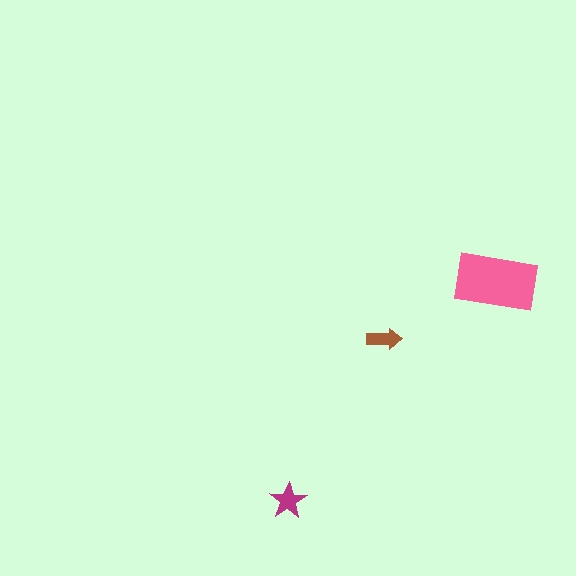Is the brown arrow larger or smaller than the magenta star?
Smaller.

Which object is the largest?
The pink rectangle.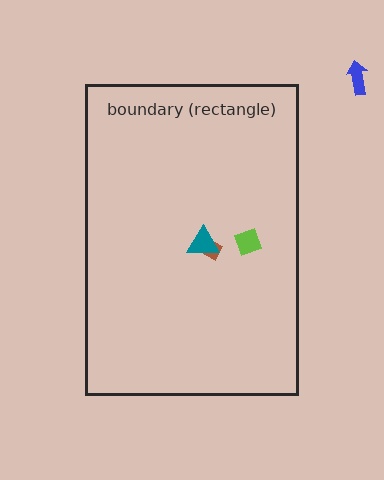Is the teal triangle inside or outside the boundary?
Inside.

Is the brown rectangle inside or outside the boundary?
Inside.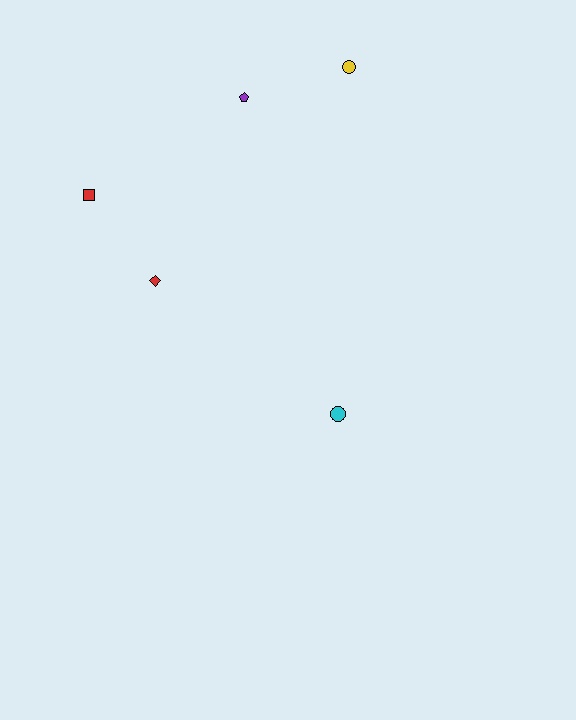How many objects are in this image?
There are 5 objects.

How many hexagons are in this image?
There are no hexagons.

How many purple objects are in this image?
There is 1 purple object.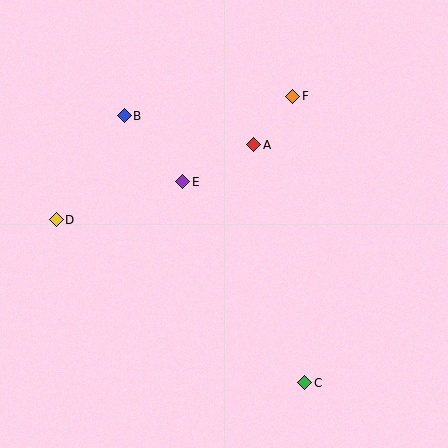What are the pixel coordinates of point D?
Point D is at (56, 220).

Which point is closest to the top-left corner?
Point B is closest to the top-left corner.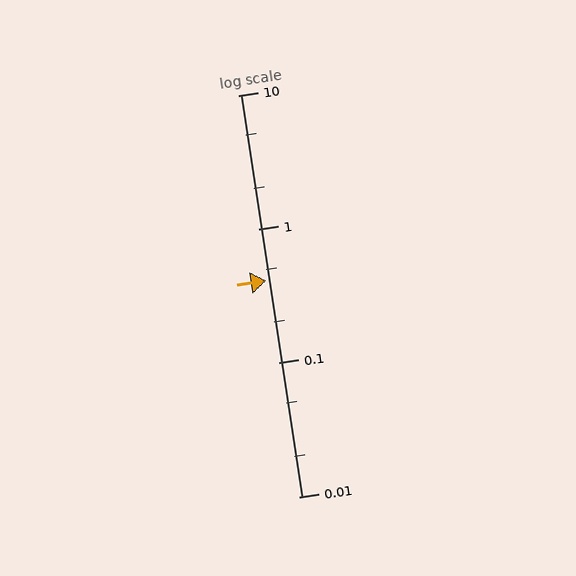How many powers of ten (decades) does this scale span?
The scale spans 3 decades, from 0.01 to 10.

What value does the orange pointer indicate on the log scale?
The pointer indicates approximately 0.41.